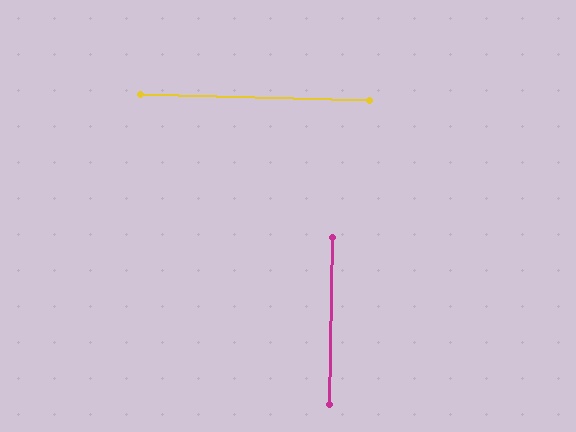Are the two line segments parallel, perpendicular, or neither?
Perpendicular — they meet at approximately 89°.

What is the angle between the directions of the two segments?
Approximately 89 degrees.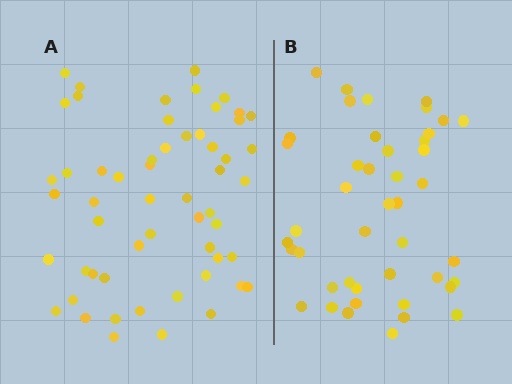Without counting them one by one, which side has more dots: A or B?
Region A (the left region) has more dots.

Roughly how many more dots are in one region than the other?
Region A has roughly 12 or so more dots than region B.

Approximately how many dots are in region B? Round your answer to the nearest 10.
About 40 dots. (The exact count is 44, which rounds to 40.)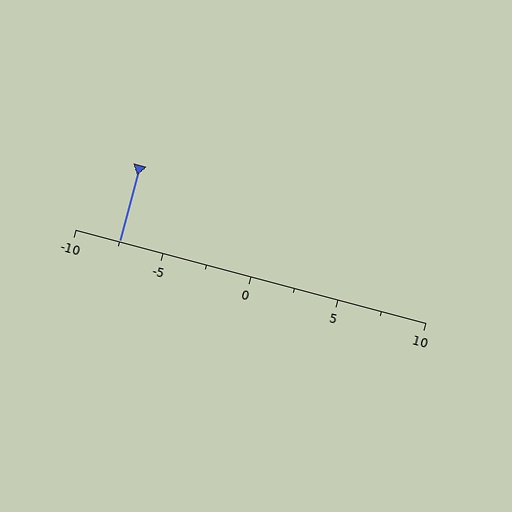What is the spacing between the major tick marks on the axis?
The major ticks are spaced 5 apart.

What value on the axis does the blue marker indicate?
The marker indicates approximately -7.5.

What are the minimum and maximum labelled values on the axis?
The axis runs from -10 to 10.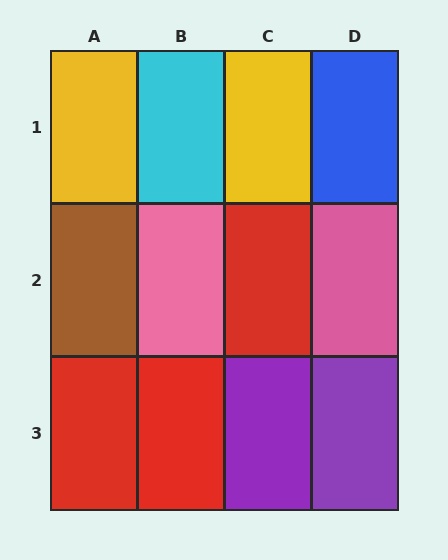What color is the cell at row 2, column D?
Pink.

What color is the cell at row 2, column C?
Red.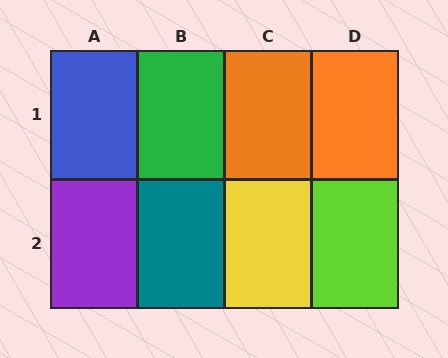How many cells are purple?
1 cell is purple.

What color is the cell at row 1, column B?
Green.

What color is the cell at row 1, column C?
Orange.